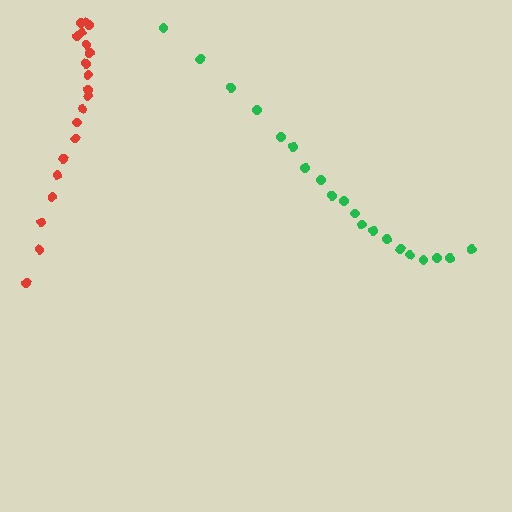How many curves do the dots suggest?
There are 2 distinct paths.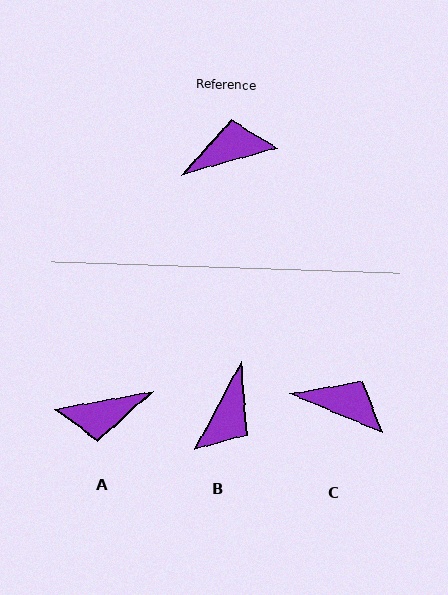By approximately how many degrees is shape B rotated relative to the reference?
Approximately 134 degrees clockwise.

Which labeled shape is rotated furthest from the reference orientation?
A, about 174 degrees away.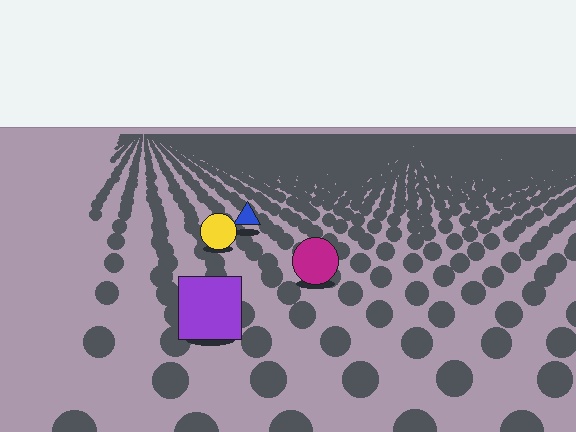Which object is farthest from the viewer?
The blue triangle is farthest from the viewer. It appears smaller and the ground texture around it is denser.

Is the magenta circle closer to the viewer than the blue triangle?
Yes. The magenta circle is closer — you can tell from the texture gradient: the ground texture is coarser near it.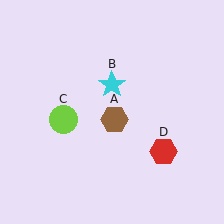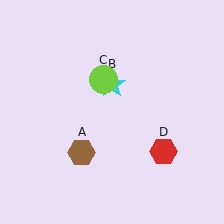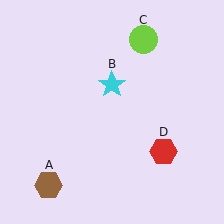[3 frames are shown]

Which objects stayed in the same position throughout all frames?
Cyan star (object B) and red hexagon (object D) remained stationary.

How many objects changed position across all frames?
2 objects changed position: brown hexagon (object A), lime circle (object C).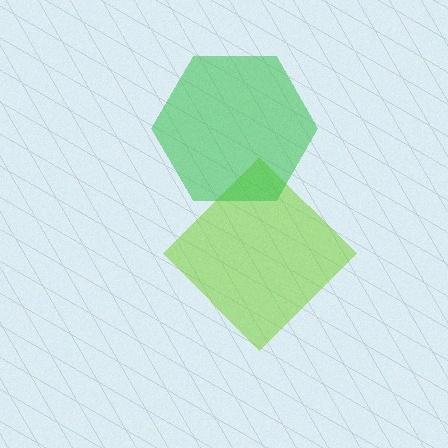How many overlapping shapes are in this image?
There are 2 overlapping shapes in the image.